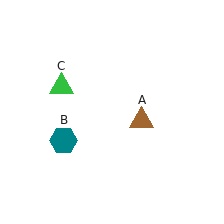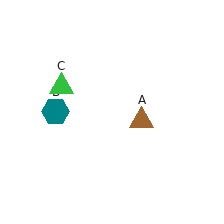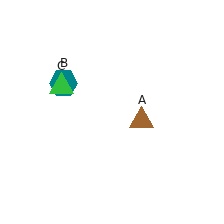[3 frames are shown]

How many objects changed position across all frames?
1 object changed position: teal hexagon (object B).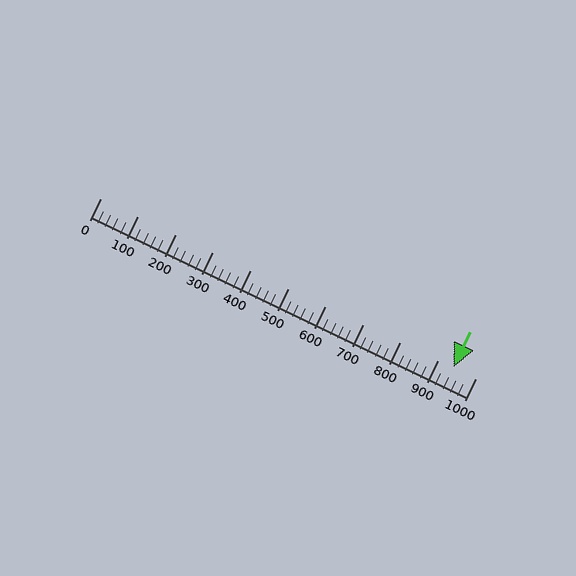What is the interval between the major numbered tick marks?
The major tick marks are spaced 100 units apart.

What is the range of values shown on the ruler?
The ruler shows values from 0 to 1000.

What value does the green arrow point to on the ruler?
The green arrow points to approximately 940.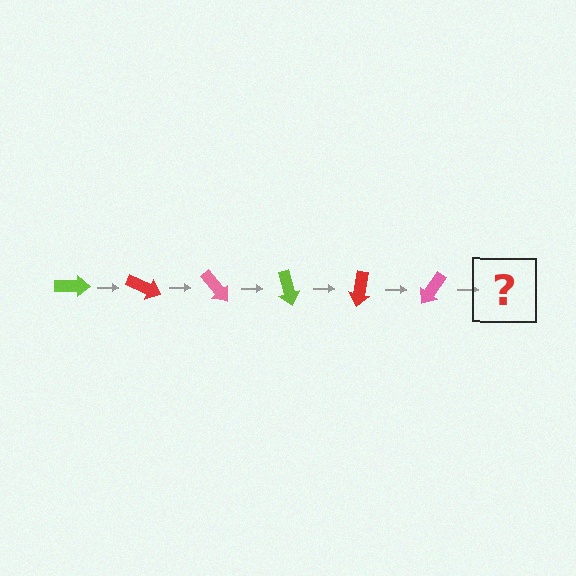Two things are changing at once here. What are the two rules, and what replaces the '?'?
The two rules are that it rotates 25 degrees each step and the color cycles through lime, red, and pink. The '?' should be a lime arrow, rotated 150 degrees from the start.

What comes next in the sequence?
The next element should be a lime arrow, rotated 150 degrees from the start.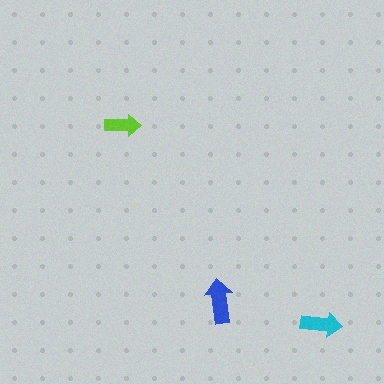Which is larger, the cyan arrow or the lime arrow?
The cyan one.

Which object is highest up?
The lime arrow is topmost.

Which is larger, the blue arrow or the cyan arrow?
The blue one.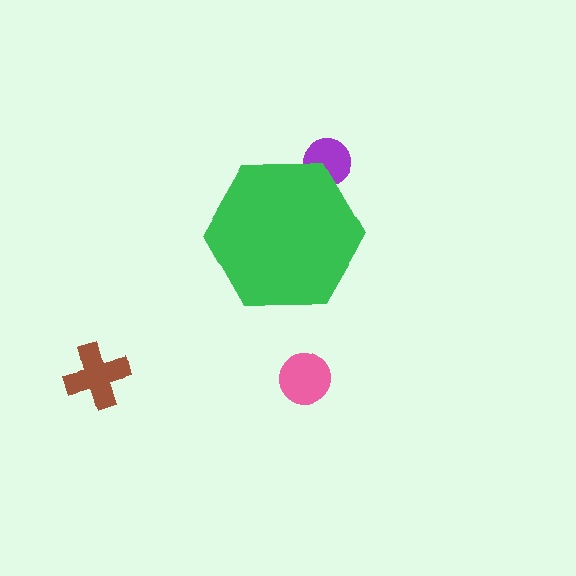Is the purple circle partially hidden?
Yes, the purple circle is partially hidden behind the green hexagon.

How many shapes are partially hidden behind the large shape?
1 shape is partially hidden.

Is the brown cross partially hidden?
No, the brown cross is fully visible.